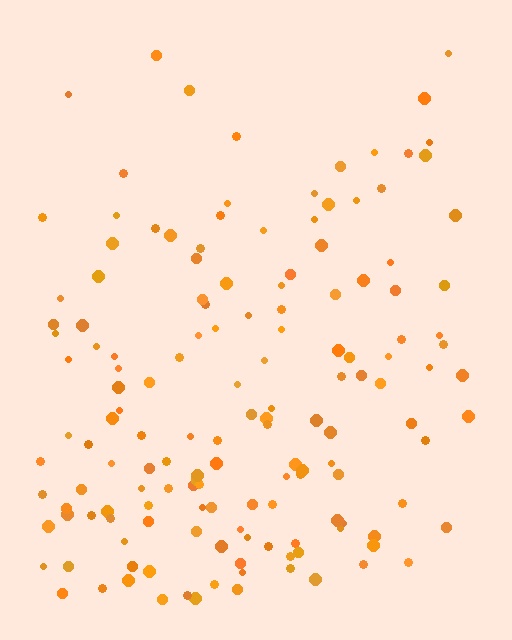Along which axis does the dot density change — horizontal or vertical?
Vertical.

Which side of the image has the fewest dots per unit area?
The top.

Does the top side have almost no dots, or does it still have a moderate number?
Still a moderate number, just noticeably fewer than the bottom.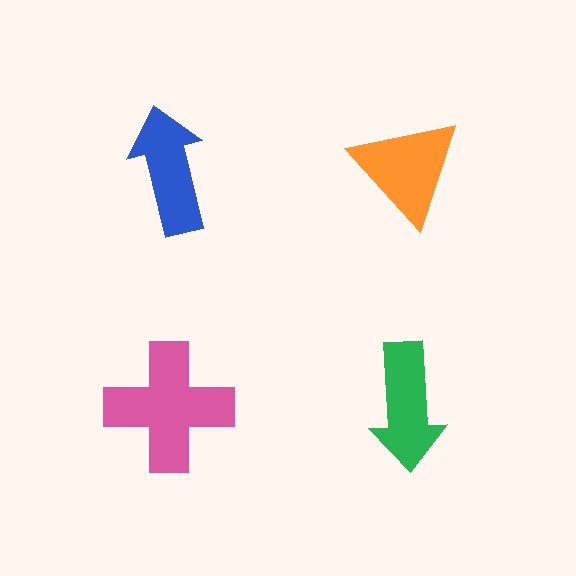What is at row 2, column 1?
A pink cross.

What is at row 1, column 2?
An orange triangle.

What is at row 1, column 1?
A blue arrow.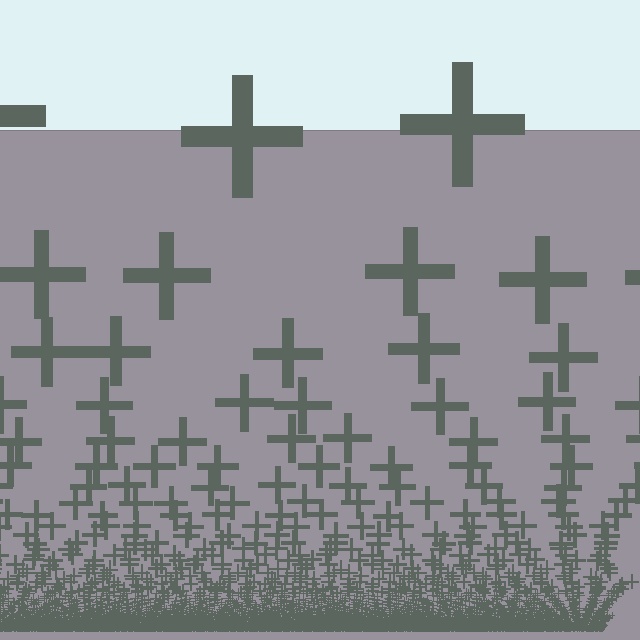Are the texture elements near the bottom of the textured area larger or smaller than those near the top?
Smaller. The gradient is inverted — elements near the bottom are smaller and denser.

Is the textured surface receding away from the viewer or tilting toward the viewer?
The surface appears to tilt toward the viewer. Texture elements get larger and sparser toward the top.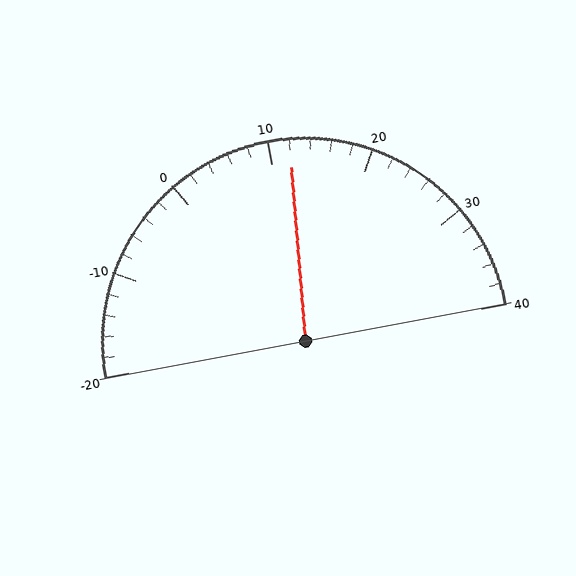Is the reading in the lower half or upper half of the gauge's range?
The reading is in the upper half of the range (-20 to 40).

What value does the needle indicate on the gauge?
The needle indicates approximately 12.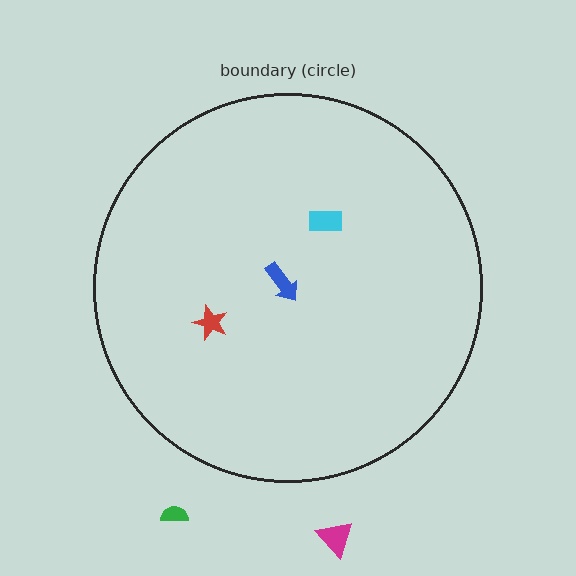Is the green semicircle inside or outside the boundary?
Outside.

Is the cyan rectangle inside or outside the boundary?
Inside.